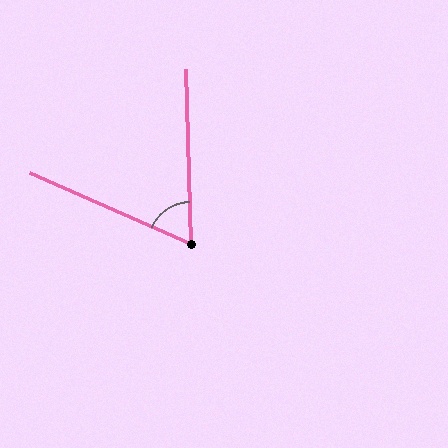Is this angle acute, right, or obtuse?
It is acute.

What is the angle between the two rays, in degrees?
Approximately 65 degrees.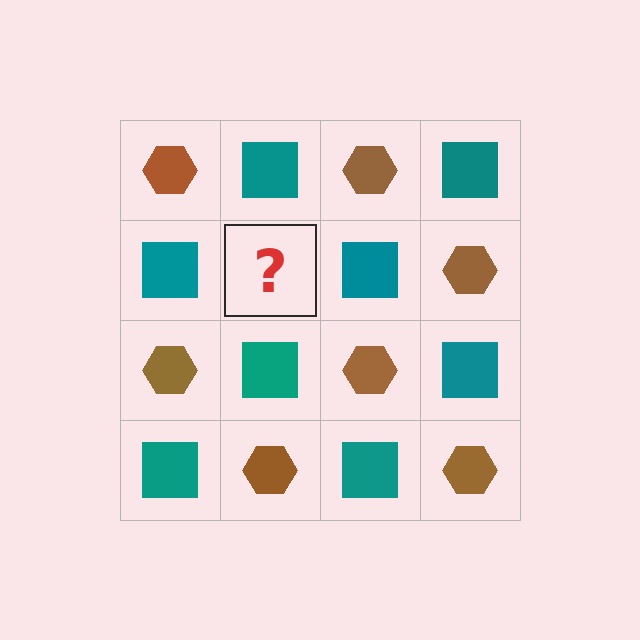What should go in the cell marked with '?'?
The missing cell should contain a brown hexagon.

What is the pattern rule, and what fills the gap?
The rule is that it alternates brown hexagon and teal square in a checkerboard pattern. The gap should be filled with a brown hexagon.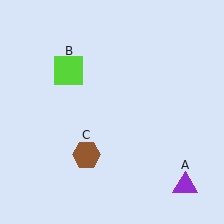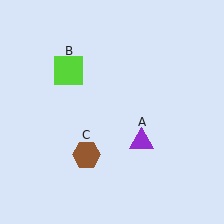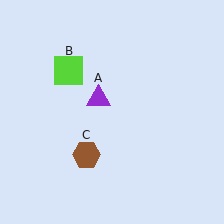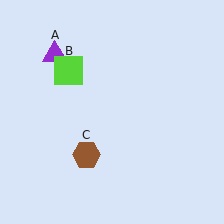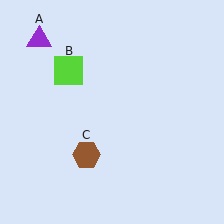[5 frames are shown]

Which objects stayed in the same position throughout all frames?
Lime square (object B) and brown hexagon (object C) remained stationary.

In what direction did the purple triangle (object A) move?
The purple triangle (object A) moved up and to the left.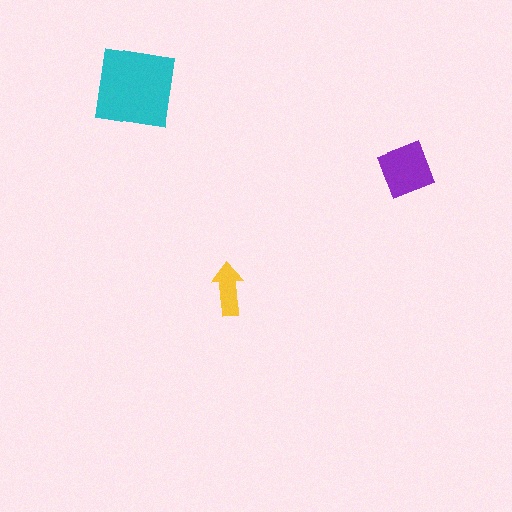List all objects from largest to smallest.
The cyan square, the purple diamond, the yellow arrow.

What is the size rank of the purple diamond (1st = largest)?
2nd.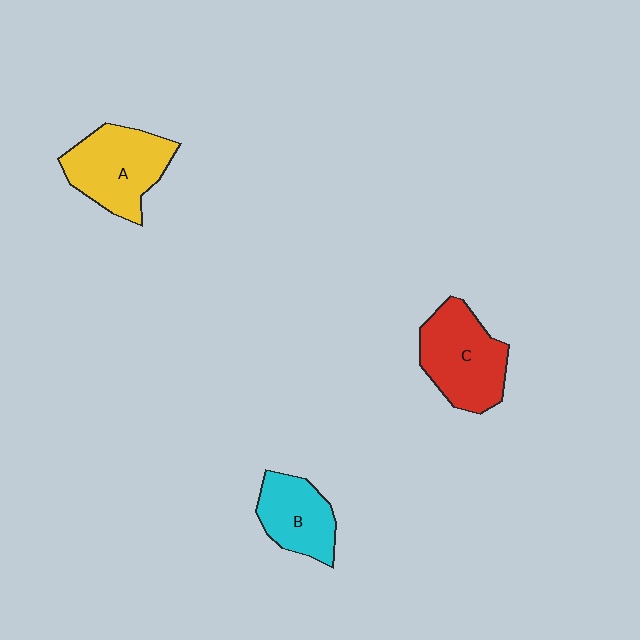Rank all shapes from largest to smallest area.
From largest to smallest: A (yellow), C (red), B (cyan).